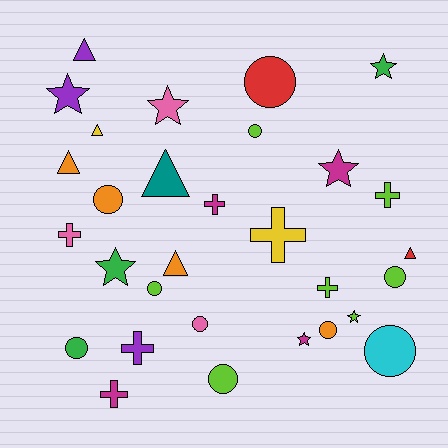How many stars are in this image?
There are 7 stars.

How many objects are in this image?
There are 30 objects.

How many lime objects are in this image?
There are 7 lime objects.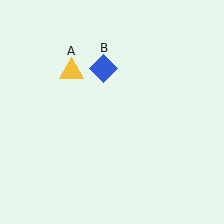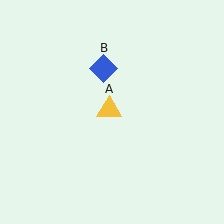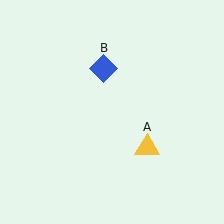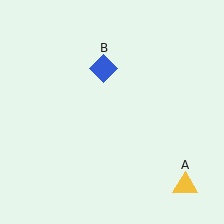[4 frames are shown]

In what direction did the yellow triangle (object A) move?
The yellow triangle (object A) moved down and to the right.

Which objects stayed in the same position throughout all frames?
Blue diamond (object B) remained stationary.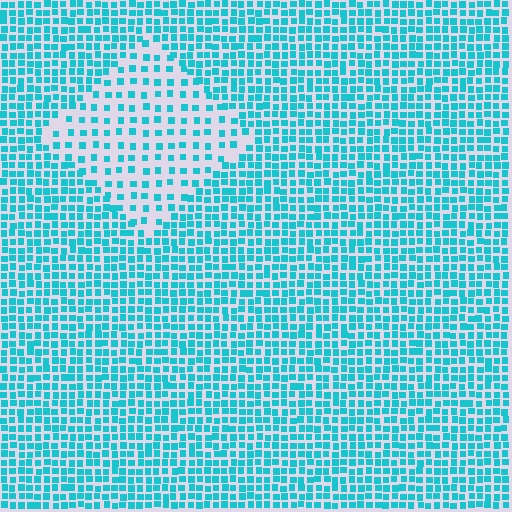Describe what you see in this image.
The image contains small cyan elements arranged at two different densities. A diamond-shaped region is visible where the elements are less densely packed than the surrounding area.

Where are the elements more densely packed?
The elements are more densely packed outside the diamond boundary.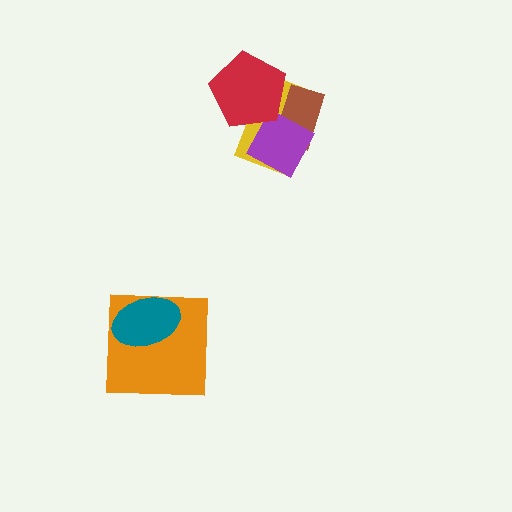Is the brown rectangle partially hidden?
Yes, it is partially covered by another shape.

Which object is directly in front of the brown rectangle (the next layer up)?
The purple square is directly in front of the brown rectangle.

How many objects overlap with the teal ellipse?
1 object overlaps with the teal ellipse.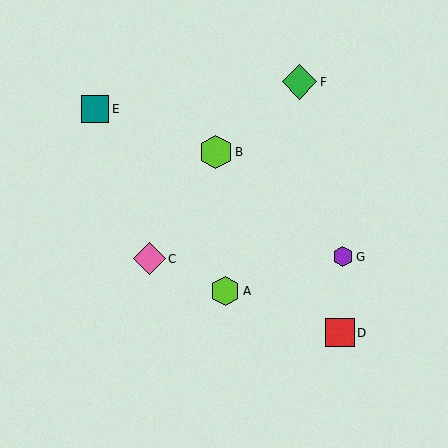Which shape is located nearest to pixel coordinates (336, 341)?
The red square (labeled D) at (340, 333) is nearest to that location.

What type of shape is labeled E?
Shape E is a teal square.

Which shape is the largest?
The green diamond (labeled F) is the largest.